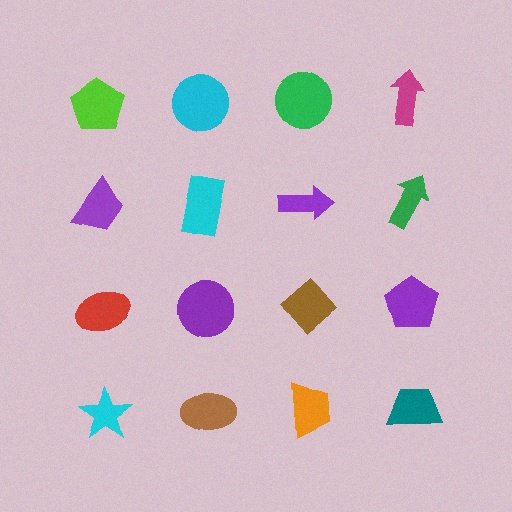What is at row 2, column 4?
A green arrow.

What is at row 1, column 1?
A lime pentagon.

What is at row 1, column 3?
A green circle.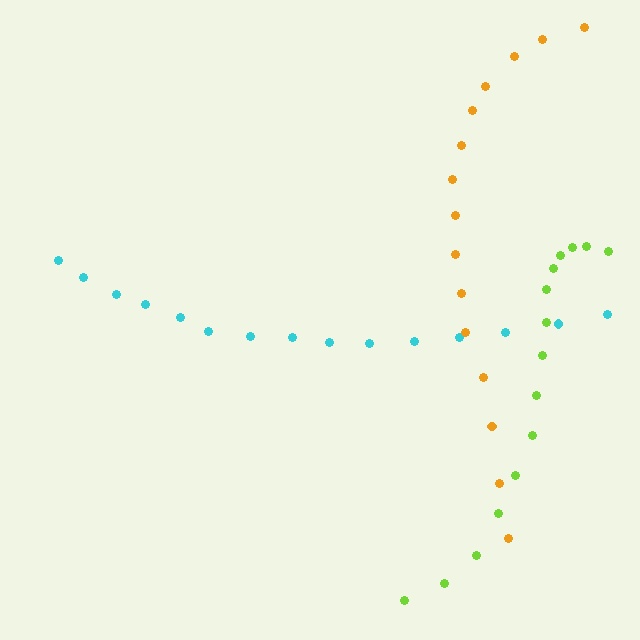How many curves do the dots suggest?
There are 3 distinct paths.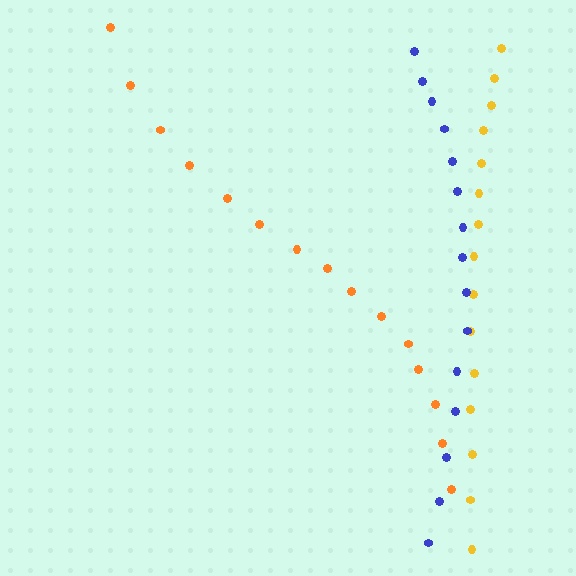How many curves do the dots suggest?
There are 3 distinct paths.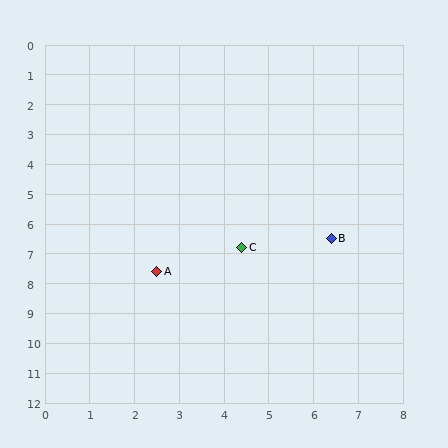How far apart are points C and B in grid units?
Points C and B are about 2.0 grid units apart.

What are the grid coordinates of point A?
Point A is at approximately (2.5, 7.6).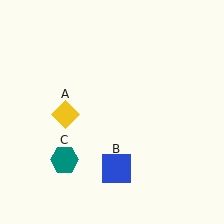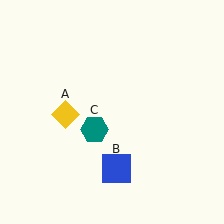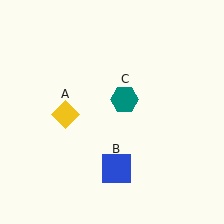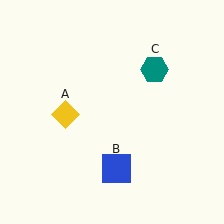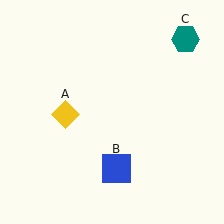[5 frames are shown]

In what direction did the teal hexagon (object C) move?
The teal hexagon (object C) moved up and to the right.